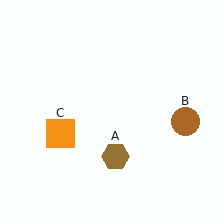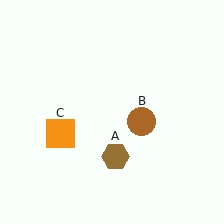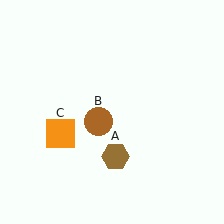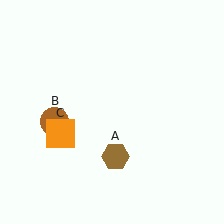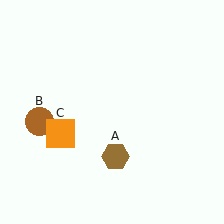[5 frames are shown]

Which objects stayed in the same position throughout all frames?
Brown hexagon (object A) and orange square (object C) remained stationary.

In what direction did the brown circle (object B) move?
The brown circle (object B) moved left.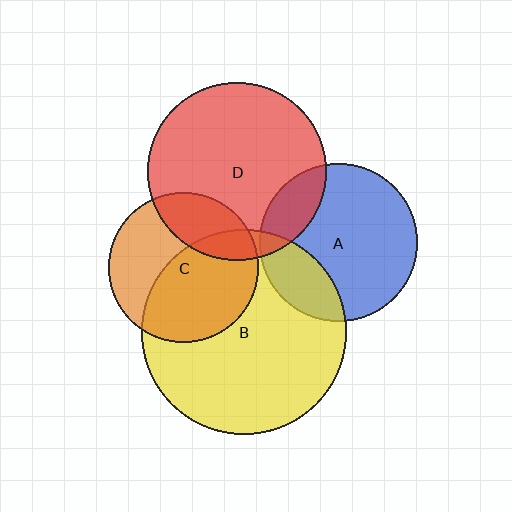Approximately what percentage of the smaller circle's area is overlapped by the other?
Approximately 55%.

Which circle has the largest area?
Circle B (yellow).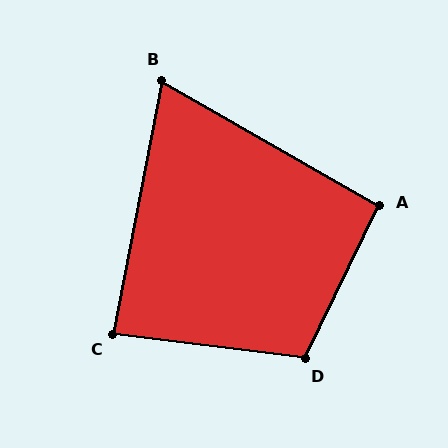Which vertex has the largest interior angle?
D, at approximately 109 degrees.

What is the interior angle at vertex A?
Approximately 94 degrees (approximately right).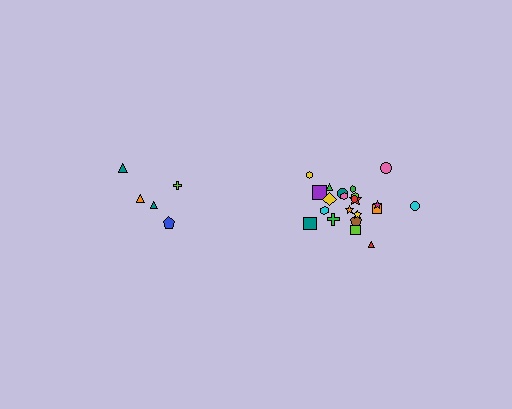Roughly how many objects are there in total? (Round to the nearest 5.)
Roughly 25 objects in total.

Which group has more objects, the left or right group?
The right group.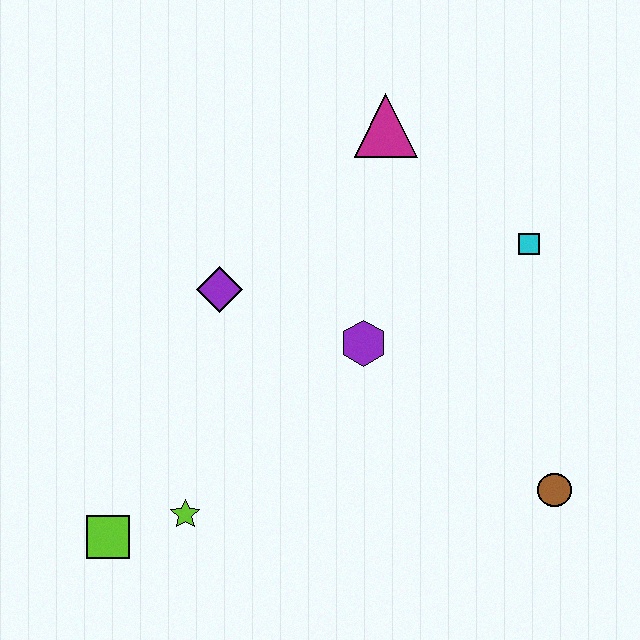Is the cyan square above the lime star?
Yes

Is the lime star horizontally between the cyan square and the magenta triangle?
No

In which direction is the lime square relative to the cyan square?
The lime square is to the left of the cyan square.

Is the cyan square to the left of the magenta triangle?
No